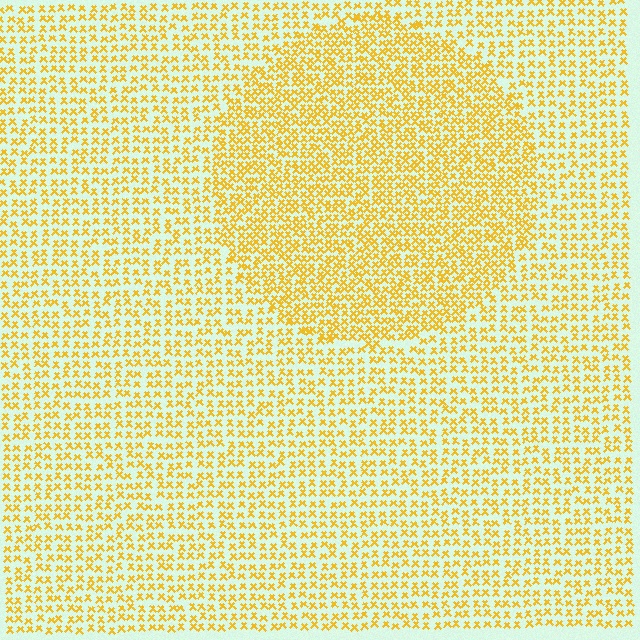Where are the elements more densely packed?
The elements are more densely packed inside the circle boundary.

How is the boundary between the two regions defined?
The boundary is defined by a change in element density (approximately 1.6x ratio). All elements are the same color, size, and shape.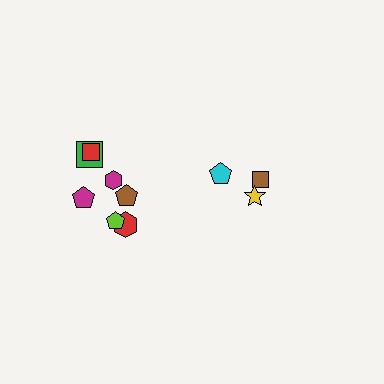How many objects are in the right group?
There are 3 objects.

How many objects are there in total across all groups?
There are 11 objects.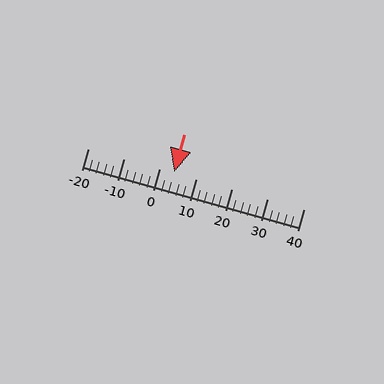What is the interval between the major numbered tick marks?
The major tick marks are spaced 10 units apart.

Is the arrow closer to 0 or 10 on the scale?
The arrow is closer to 0.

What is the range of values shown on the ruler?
The ruler shows values from -20 to 40.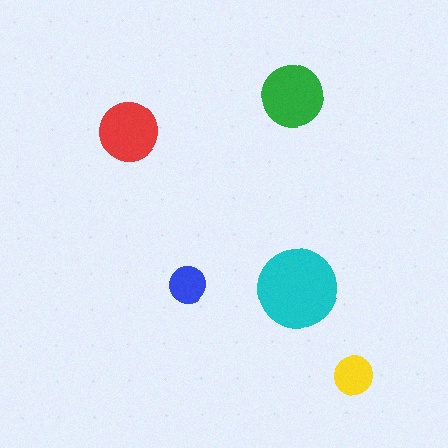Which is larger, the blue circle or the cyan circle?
The cyan one.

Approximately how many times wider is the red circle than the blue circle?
About 1.5 times wider.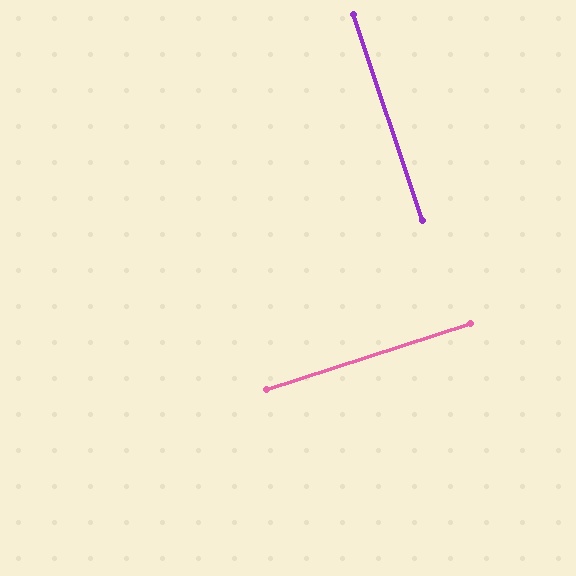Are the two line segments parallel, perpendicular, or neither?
Perpendicular — they meet at approximately 89°.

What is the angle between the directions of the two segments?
Approximately 89 degrees.